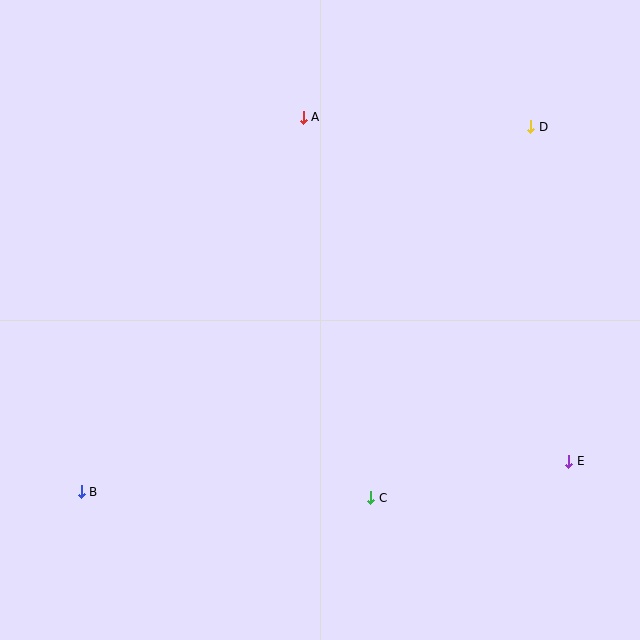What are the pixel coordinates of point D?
Point D is at (531, 127).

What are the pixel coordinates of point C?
Point C is at (371, 498).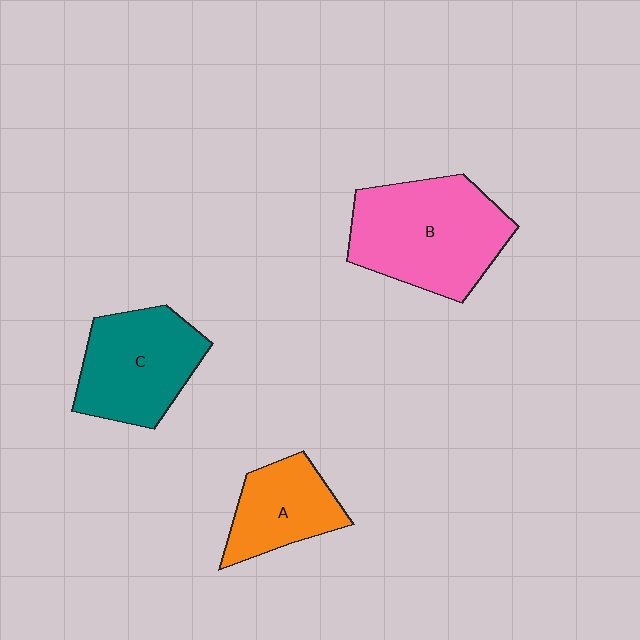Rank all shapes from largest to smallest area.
From largest to smallest: B (pink), C (teal), A (orange).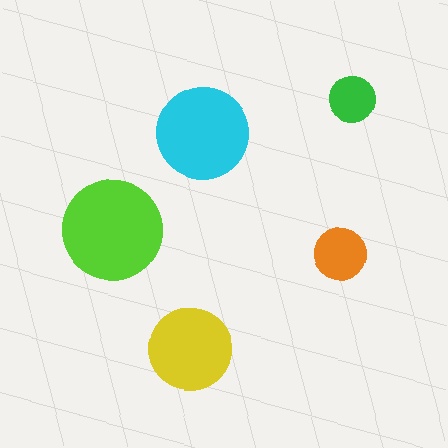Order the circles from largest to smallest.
the lime one, the cyan one, the yellow one, the orange one, the green one.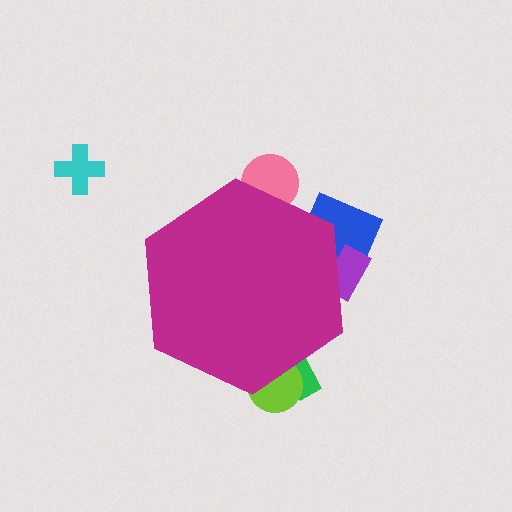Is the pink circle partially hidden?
Yes, the pink circle is partially hidden behind the magenta hexagon.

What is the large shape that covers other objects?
A magenta hexagon.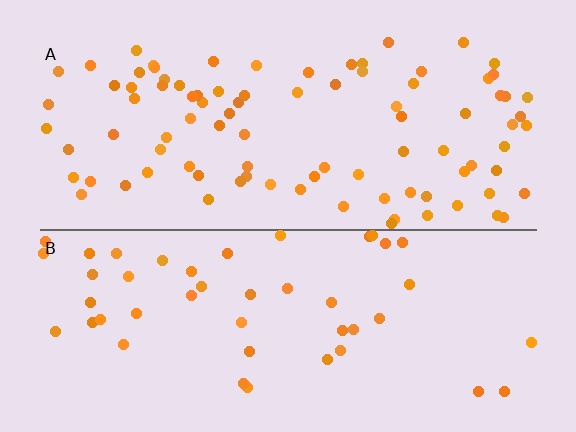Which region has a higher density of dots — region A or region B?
A (the top).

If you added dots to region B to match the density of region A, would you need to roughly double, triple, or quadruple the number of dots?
Approximately double.